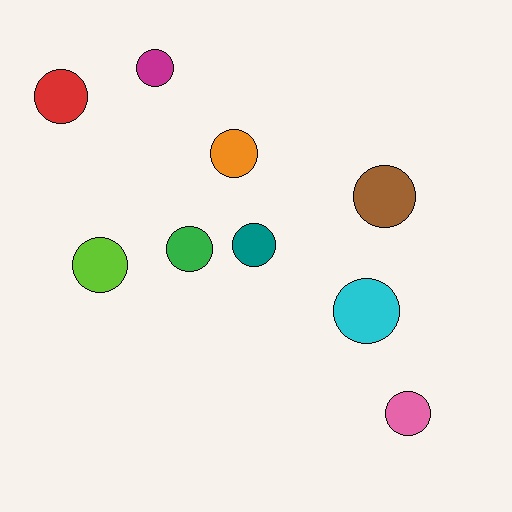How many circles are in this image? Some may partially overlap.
There are 9 circles.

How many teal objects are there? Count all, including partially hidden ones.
There is 1 teal object.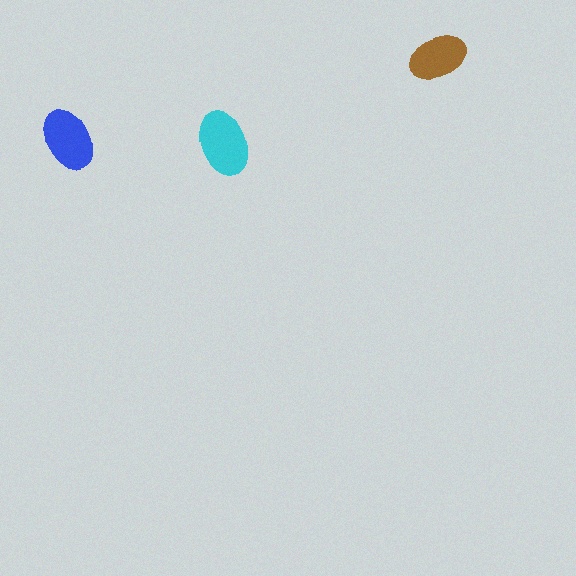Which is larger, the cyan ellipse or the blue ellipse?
The cyan one.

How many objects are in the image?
There are 3 objects in the image.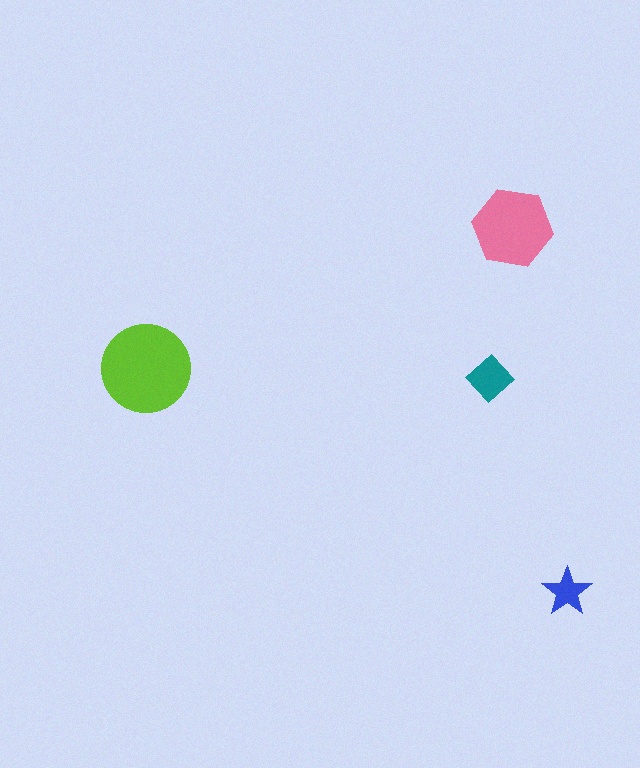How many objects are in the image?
There are 4 objects in the image.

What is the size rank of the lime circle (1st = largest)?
1st.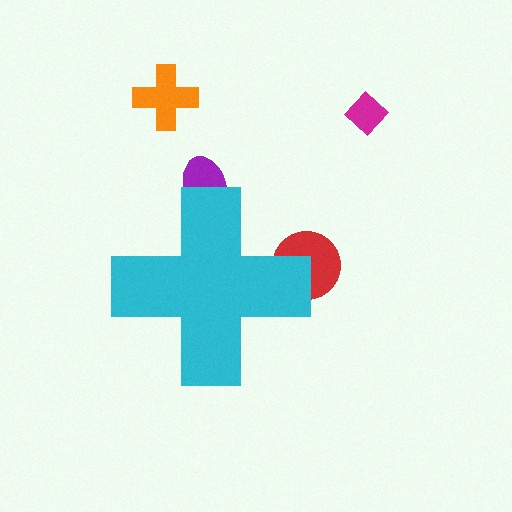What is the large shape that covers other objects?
A cyan cross.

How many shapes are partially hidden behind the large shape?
2 shapes are partially hidden.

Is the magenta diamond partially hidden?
No, the magenta diamond is fully visible.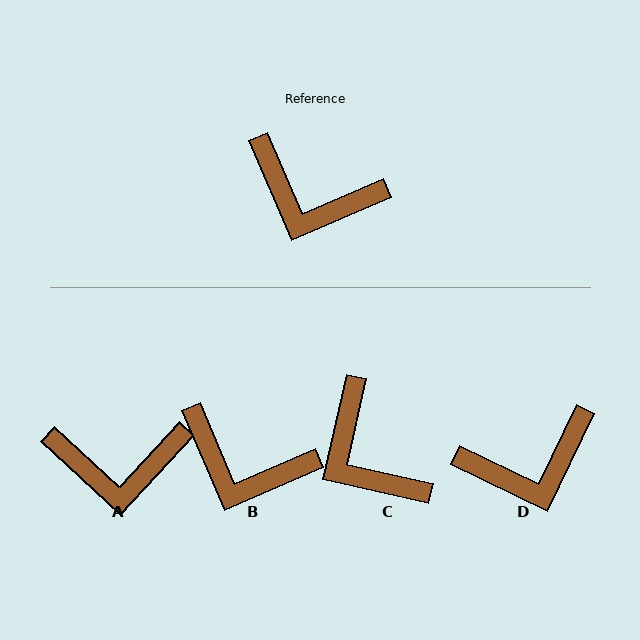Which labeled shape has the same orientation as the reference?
B.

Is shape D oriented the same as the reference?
No, it is off by about 41 degrees.